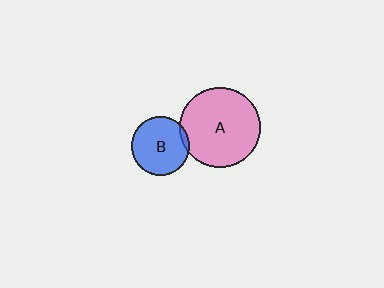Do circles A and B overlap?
Yes.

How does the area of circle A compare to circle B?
Approximately 1.9 times.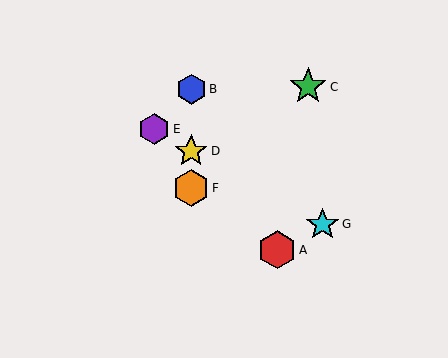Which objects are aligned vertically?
Objects B, D, F are aligned vertically.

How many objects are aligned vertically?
3 objects (B, D, F) are aligned vertically.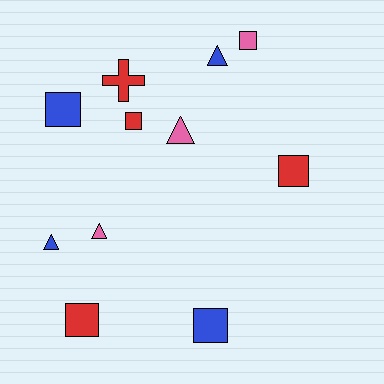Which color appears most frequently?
Blue, with 4 objects.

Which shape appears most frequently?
Square, with 6 objects.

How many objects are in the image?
There are 11 objects.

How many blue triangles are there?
There are 2 blue triangles.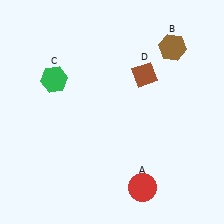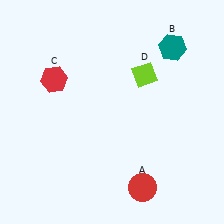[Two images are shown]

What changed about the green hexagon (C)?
In Image 1, C is green. In Image 2, it changed to red.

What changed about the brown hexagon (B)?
In Image 1, B is brown. In Image 2, it changed to teal.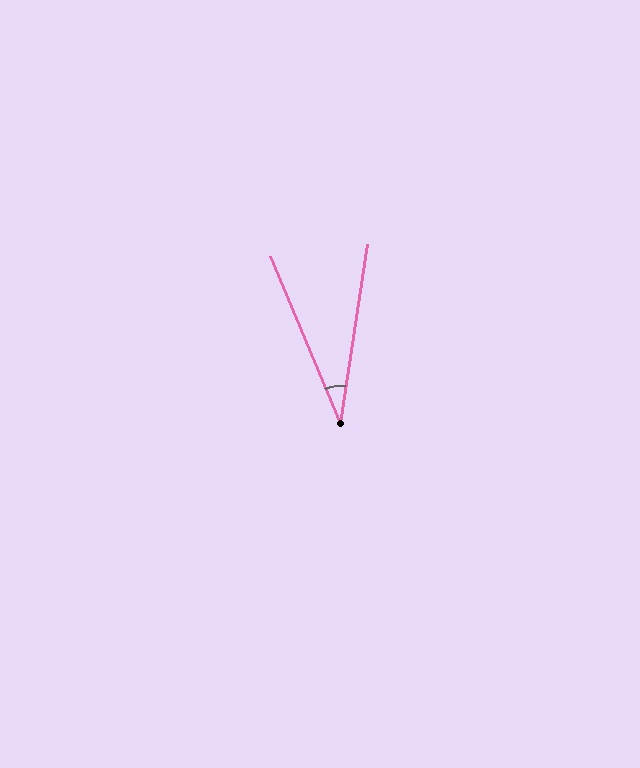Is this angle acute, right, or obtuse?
It is acute.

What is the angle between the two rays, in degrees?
Approximately 31 degrees.